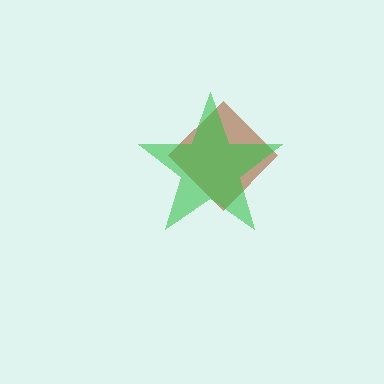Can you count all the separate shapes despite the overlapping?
Yes, there are 2 separate shapes.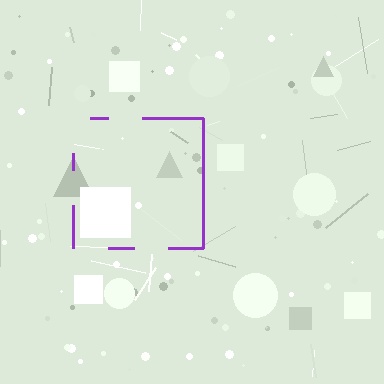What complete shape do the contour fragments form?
The contour fragments form a square.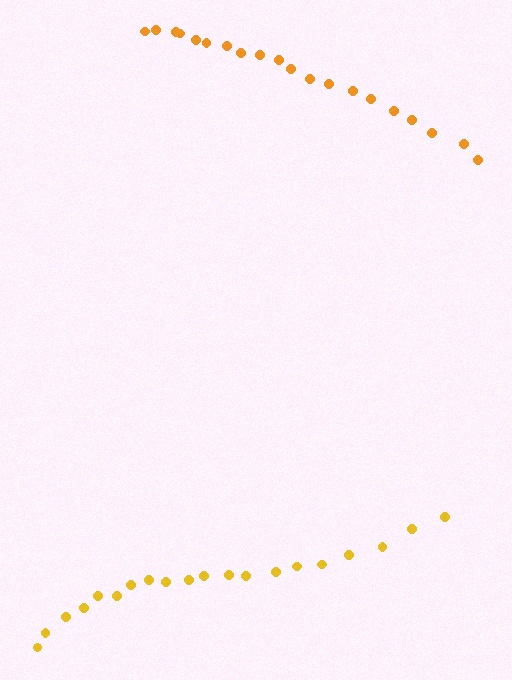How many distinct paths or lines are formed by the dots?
There are 2 distinct paths.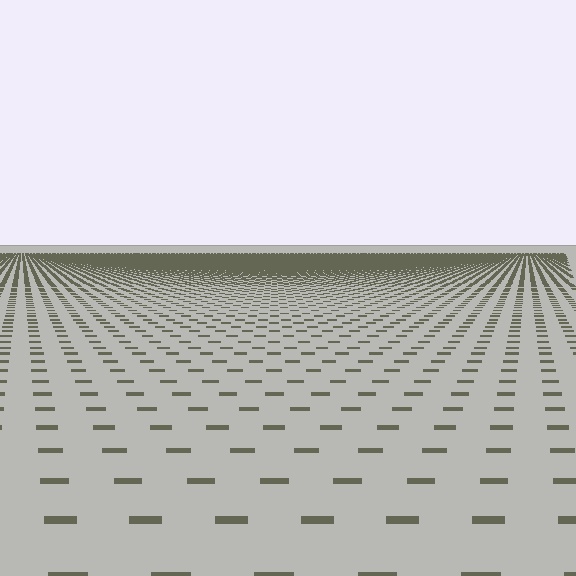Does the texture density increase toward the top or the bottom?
Density increases toward the top.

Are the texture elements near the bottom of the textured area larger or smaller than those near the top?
Larger. Near the bottom, elements are closer to the viewer and appear at a bigger on-screen size.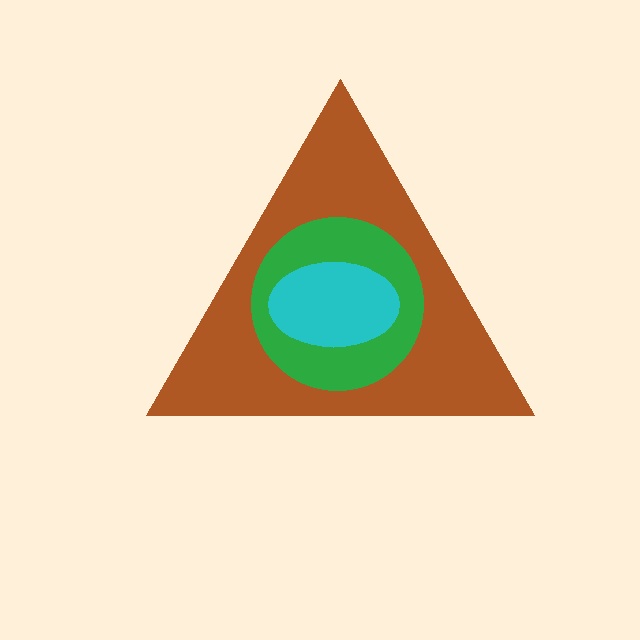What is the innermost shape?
The cyan ellipse.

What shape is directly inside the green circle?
The cyan ellipse.